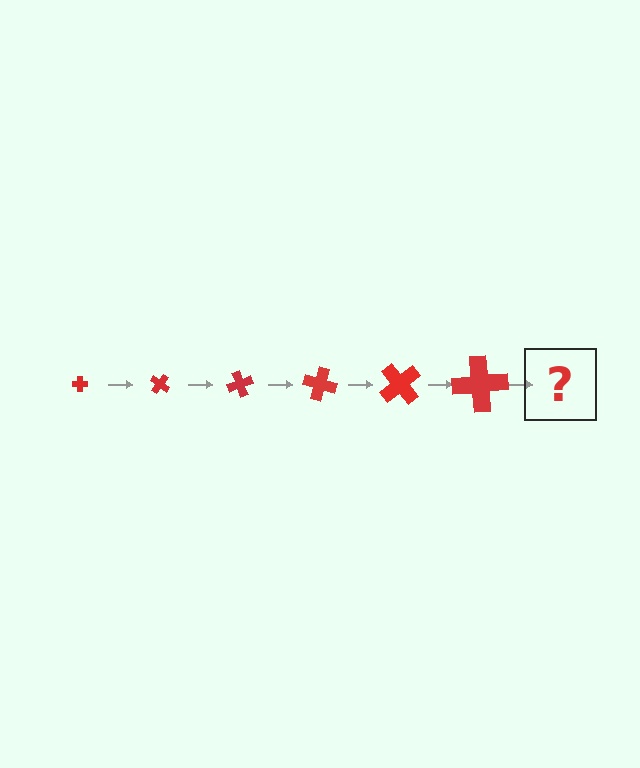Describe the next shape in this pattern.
It should be a cross, larger than the previous one and rotated 210 degrees from the start.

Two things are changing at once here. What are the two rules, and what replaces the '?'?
The two rules are that the cross grows larger each step and it rotates 35 degrees each step. The '?' should be a cross, larger than the previous one and rotated 210 degrees from the start.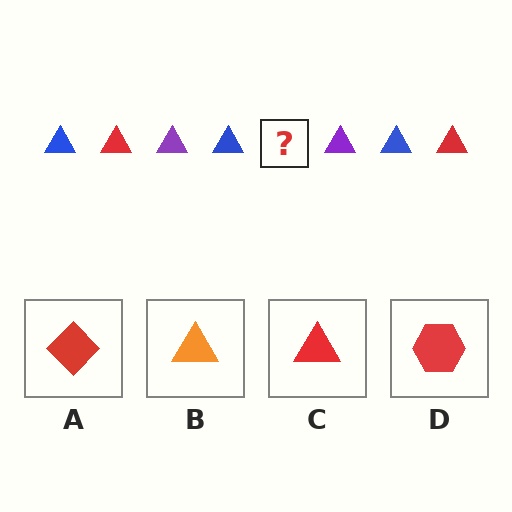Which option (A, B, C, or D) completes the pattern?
C.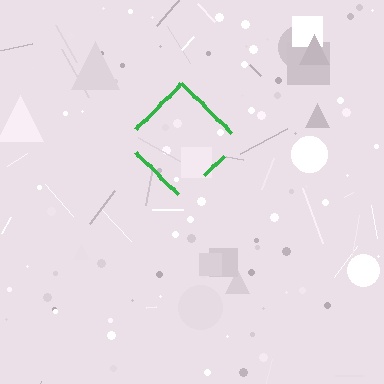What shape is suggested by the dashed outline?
The dashed outline suggests a diamond.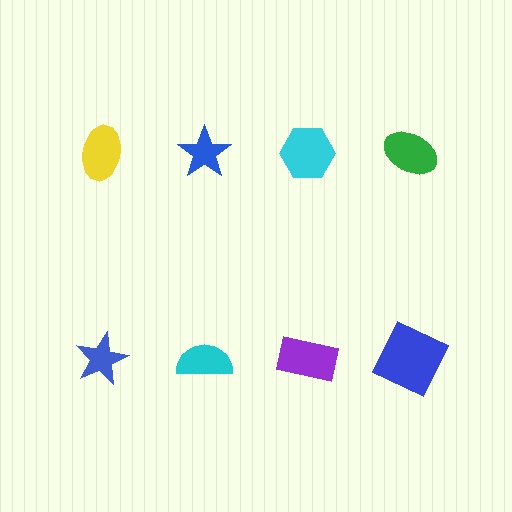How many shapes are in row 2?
4 shapes.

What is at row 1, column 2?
A blue star.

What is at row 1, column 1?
A yellow ellipse.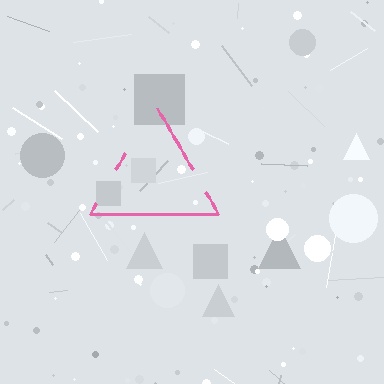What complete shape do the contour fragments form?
The contour fragments form a triangle.